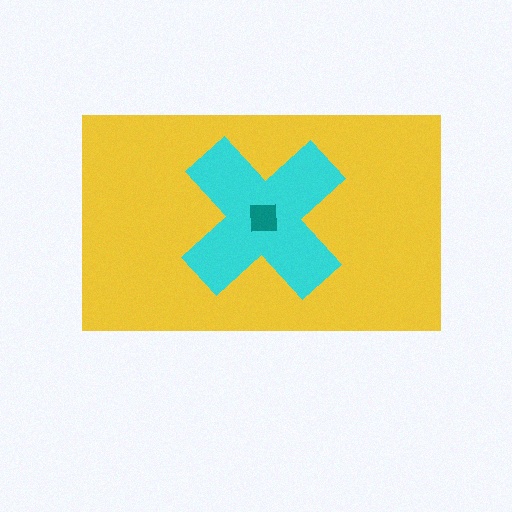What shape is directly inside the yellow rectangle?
The cyan cross.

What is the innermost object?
The teal square.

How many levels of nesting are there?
3.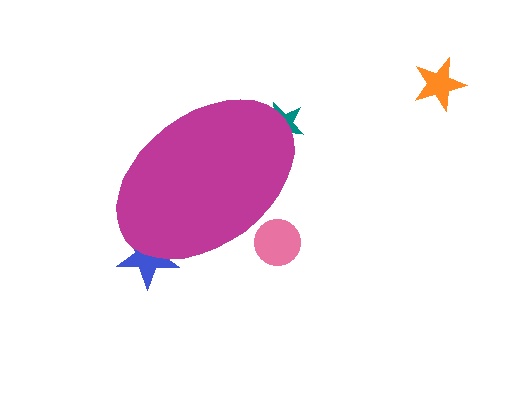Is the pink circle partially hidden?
Yes, the pink circle is partially hidden behind the magenta ellipse.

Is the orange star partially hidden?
No, the orange star is fully visible.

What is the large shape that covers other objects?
A magenta ellipse.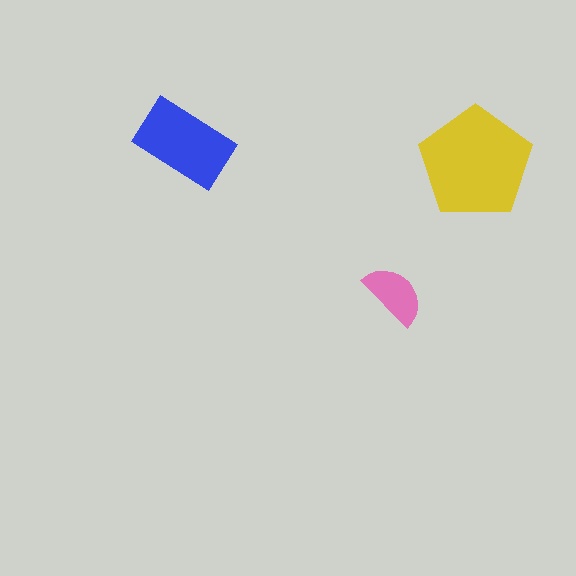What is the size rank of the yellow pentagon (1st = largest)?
1st.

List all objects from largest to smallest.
The yellow pentagon, the blue rectangle, the pink semicircle.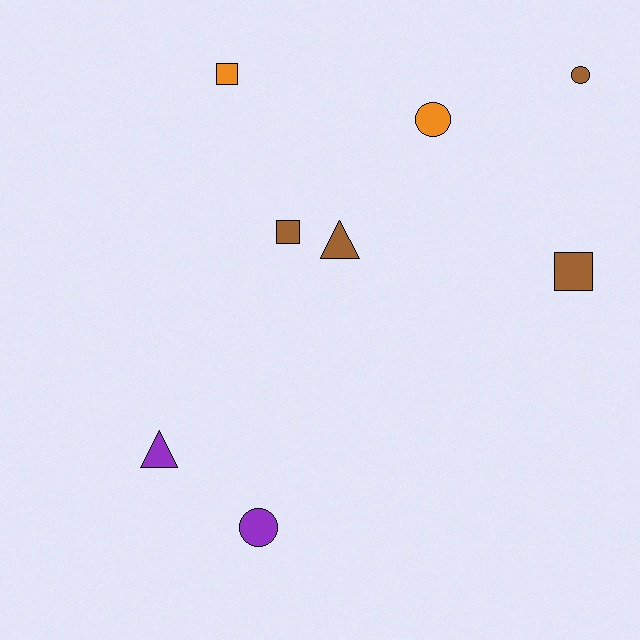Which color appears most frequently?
Brown, with 4 objects.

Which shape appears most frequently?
Circle, with 3 objects.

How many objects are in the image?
There are 8 objects.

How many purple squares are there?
There are no purple squares.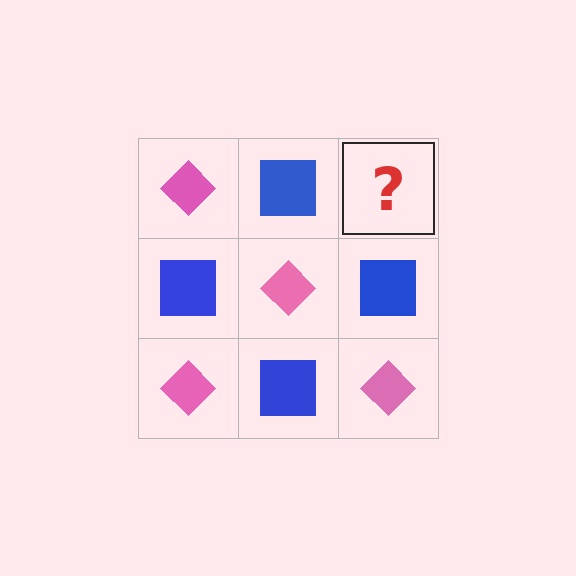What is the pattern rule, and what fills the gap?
The rule is that it alternates pink diamond and blue square in a checkerboard pattern. The gap should be filled with a pink diamond.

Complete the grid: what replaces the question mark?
The question mark should be replaced with a pink diamond.